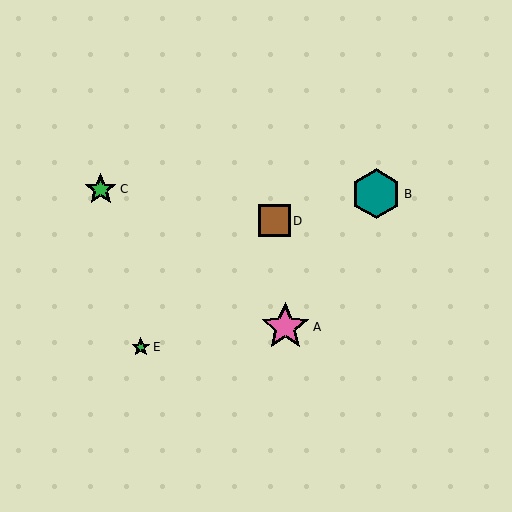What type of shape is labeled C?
Shape C is a green star.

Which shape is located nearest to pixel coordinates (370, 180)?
The teal hexagon (labeled B) at (376, 194) is nearest to that location.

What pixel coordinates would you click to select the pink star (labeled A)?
Click at (285, 327) to select the pink star A.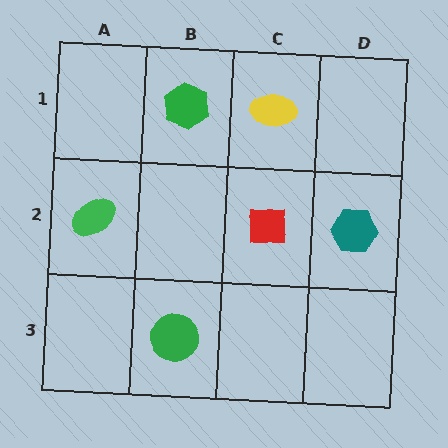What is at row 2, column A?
A green ellipse.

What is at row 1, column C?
A yellow ellipse.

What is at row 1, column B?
A green hexagon.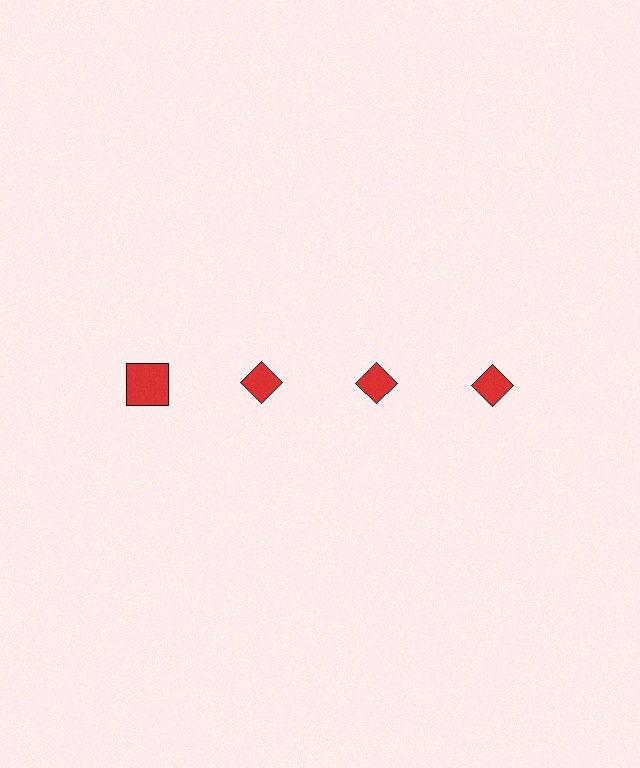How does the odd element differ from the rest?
It has a different shape: square instead of diamond.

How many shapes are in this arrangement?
There are 4 shapes arranged in a grid pattern.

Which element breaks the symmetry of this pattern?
The red square in the top row, leftmost column breaks the symmetry. All other shapes are red diamonds.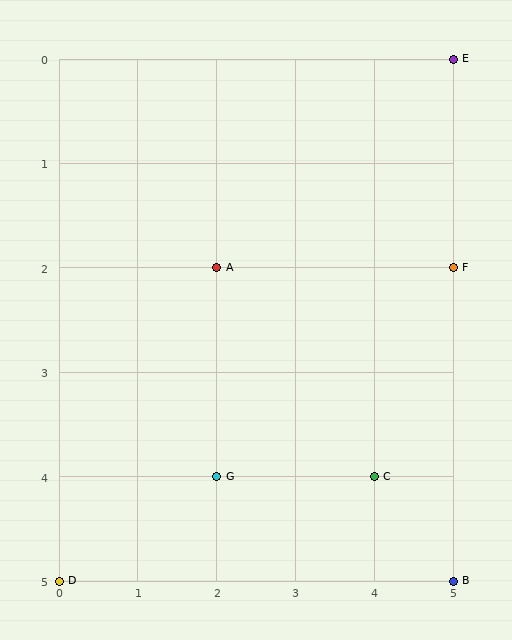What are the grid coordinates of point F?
Point F is at grid coordinates (5, 2).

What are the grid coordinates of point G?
Point G is at grid coordinates (2, 4).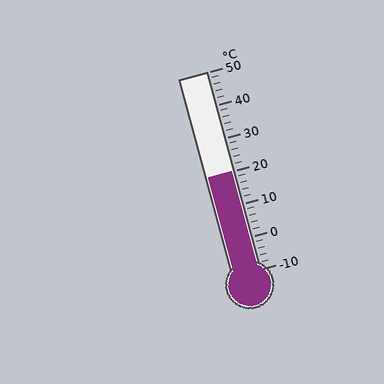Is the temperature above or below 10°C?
The temperature is above 10°C.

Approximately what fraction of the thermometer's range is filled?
The thermometer is filled to approximately 50% of its range.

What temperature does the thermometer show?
The thermometer shows approximately 20°C.